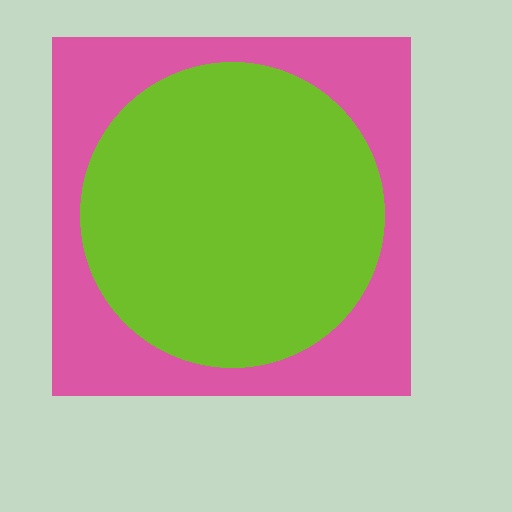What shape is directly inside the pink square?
The lime circle.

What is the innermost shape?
The lime circle.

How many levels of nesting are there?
2.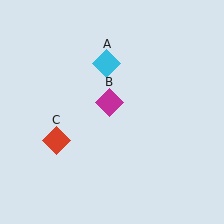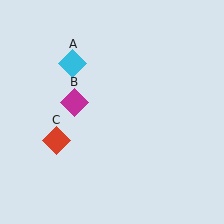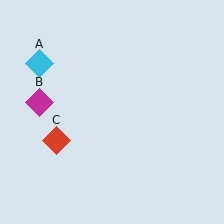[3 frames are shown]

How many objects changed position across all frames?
2 objects changed position: cyan diamond (object A), magenta diamond (object B).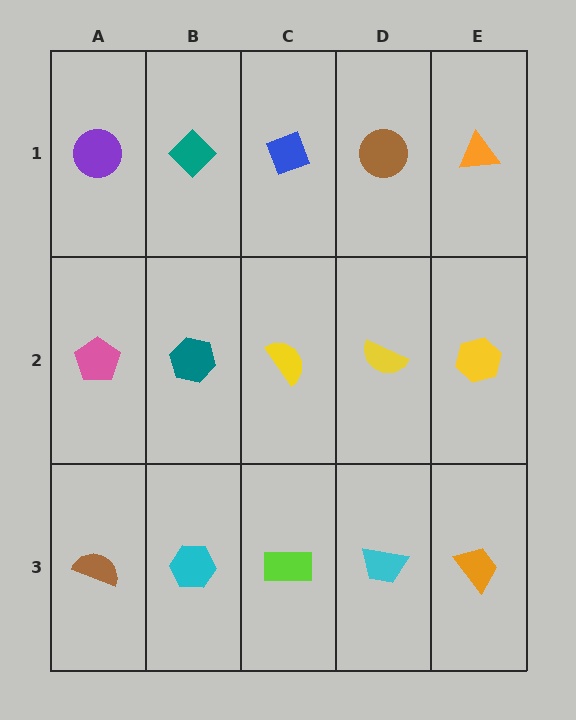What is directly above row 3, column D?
A yellow semicircle.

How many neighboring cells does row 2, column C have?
4.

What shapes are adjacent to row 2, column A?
A purple circle (row 1, column A), a brown semicircle (row 3, column A), a teal hexagon (row 2, column B).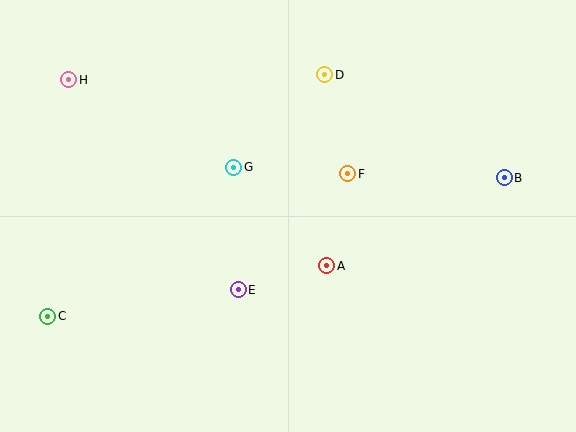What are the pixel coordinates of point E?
Point E is at (238, 290).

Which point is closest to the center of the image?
Point A at (327, 266) is closest to the center.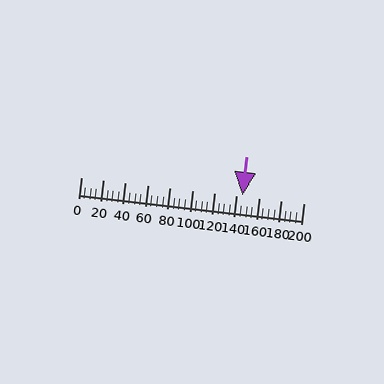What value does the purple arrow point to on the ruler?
The purple arrow points to approximately 145.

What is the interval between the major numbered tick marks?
The major tick marks are spaced 20 units apart.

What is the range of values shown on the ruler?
The ruler shows values from 0 to 200.